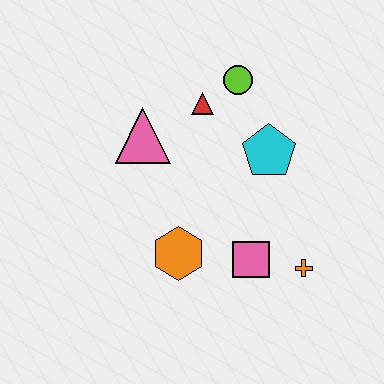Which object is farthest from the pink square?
The lime circle is farthest from the pink square.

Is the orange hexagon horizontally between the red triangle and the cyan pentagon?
No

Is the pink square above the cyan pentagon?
No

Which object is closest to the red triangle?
The lime circle is closest to the red triangle.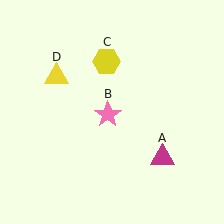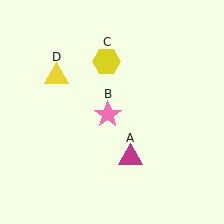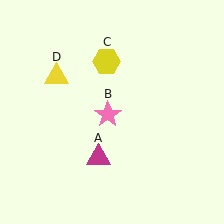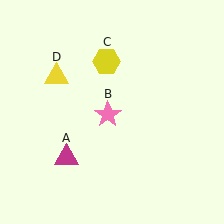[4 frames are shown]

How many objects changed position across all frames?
1 object changed position: magenta triangle (object A).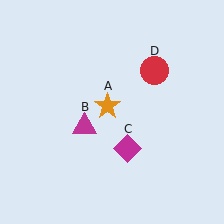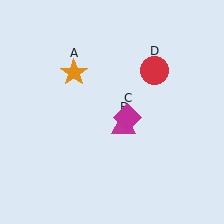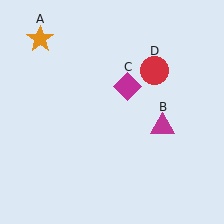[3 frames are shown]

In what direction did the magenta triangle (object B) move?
The magenta triangle (object B) moved right.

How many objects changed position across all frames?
3 objects changed position: orange star (object A), magenta triangle (object B), magenta diamond (object C).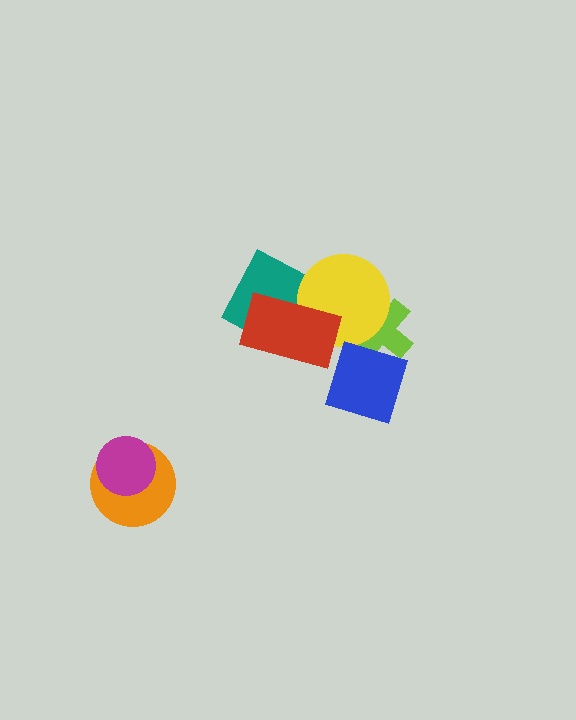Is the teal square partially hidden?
Yes, it is partially covered by another shape.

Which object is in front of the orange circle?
The magenta circle is in front of the orange circle.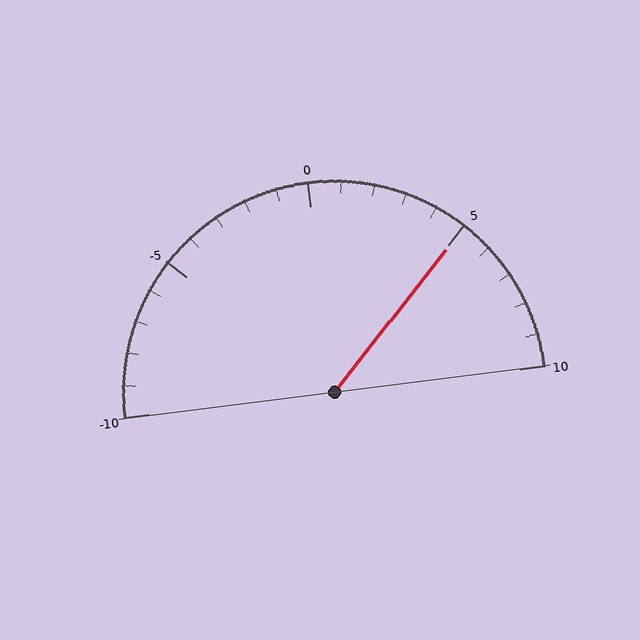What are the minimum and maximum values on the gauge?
The gauge ranges from -10 to 10.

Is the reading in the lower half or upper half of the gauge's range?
The reading is in the upper half of the range (-10 to 10).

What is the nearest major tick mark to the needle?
The nearest major tick mark is 5.